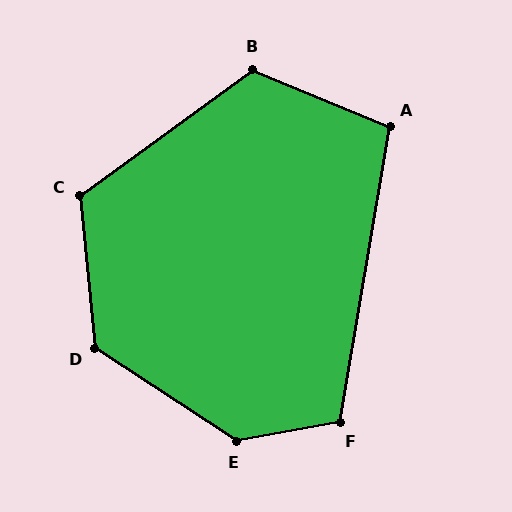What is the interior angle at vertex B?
Approximately 121 degrees (obtuse).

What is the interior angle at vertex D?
Approximately 129 degrees (obtuse).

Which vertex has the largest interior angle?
E, at approximately 136 degrees.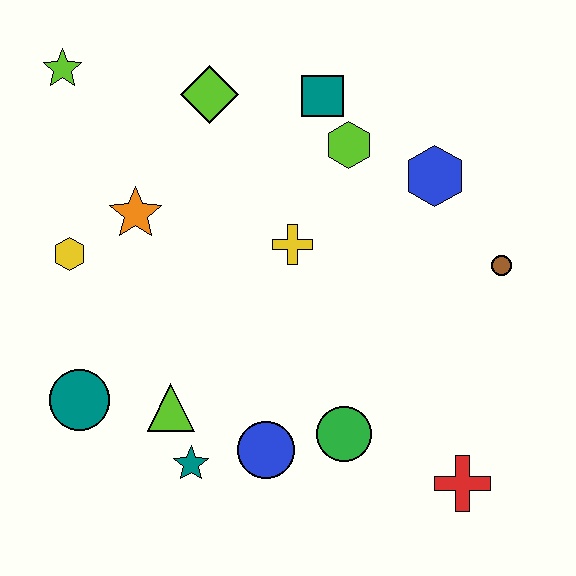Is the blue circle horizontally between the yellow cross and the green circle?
No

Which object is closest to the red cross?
The green circle is closest to the red cross.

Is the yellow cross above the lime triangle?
Yes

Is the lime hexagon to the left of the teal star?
No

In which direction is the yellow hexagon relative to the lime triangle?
The yellow hexagon is above the lime triangle.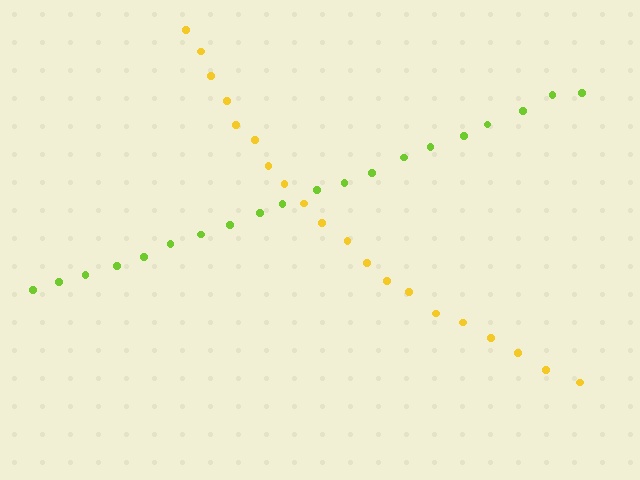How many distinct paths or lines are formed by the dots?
There are 2 distinct paths.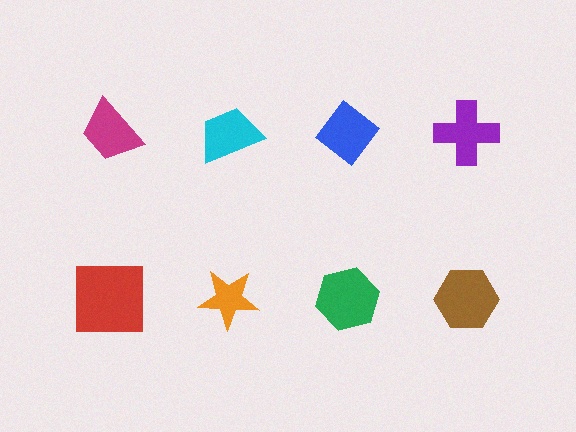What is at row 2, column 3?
A green hexagon.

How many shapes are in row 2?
4 shapes.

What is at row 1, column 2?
A cyan trapezoid.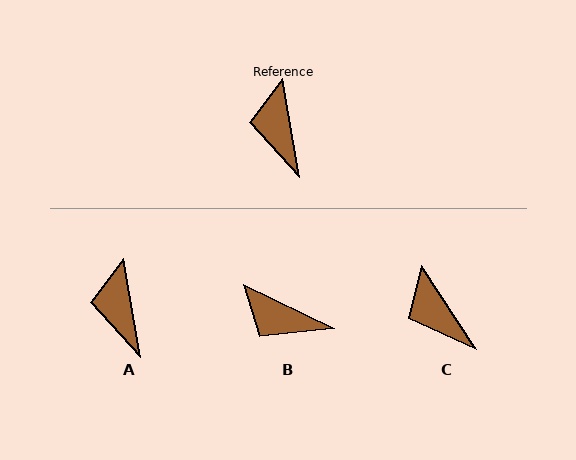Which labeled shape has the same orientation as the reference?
A.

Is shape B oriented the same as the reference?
No, it is off by about 54 degrees.